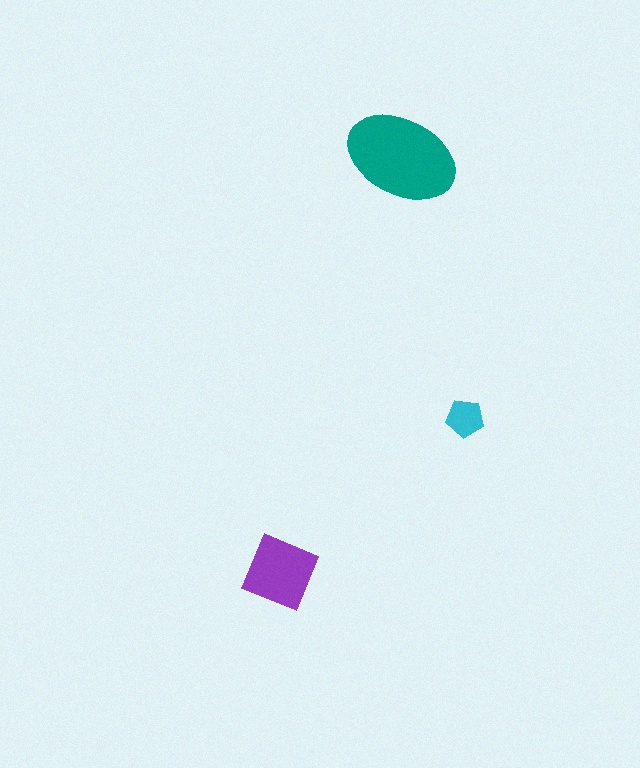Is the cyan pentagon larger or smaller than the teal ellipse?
Smaller.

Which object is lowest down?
The purple diamond is bottommost.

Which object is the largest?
The teal ellipse.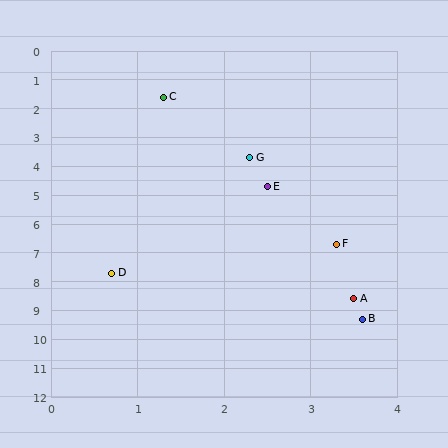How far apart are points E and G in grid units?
Points E and G are about 1.0 grid units apart.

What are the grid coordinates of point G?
Point G is at approximately (2.3, 3.7).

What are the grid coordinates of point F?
Point F is at approximately (3.3, 6.7).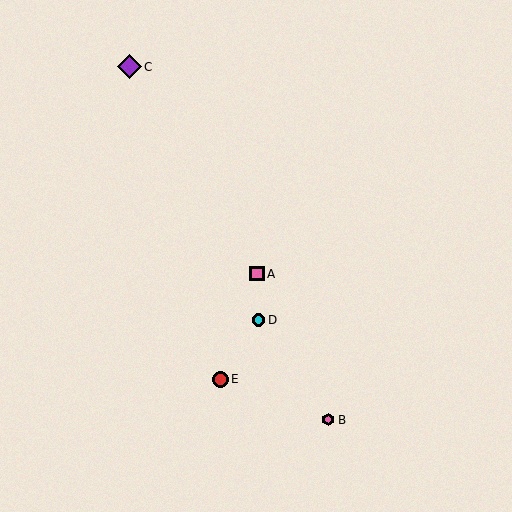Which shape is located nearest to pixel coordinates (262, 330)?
The cyan circle (labeled D) at (259, 320) is nearest to that location.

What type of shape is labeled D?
Shape D is a cyan circle.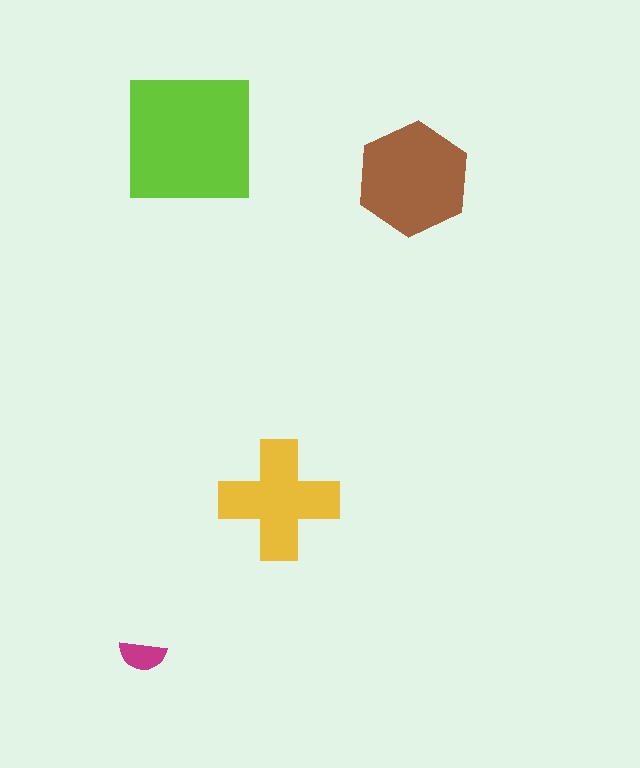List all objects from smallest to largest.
The magenta semicircle, the yellow cross, the brown hexagon, the lime square.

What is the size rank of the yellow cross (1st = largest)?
3rd.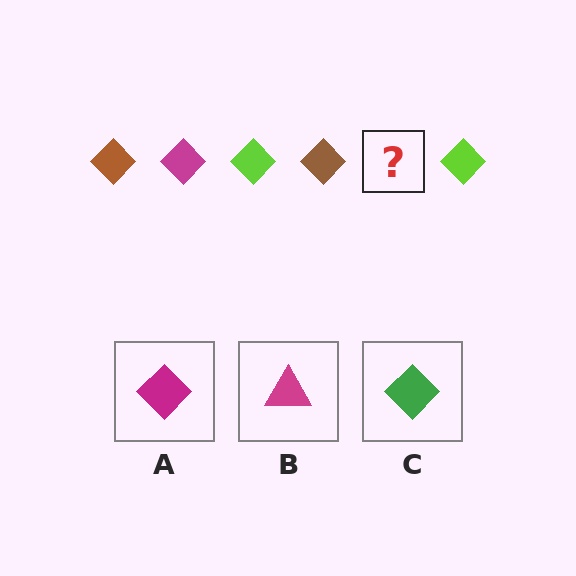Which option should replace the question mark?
Option A.